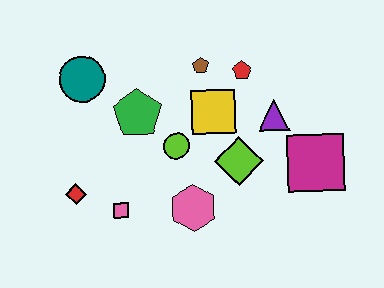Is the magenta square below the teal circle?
Yes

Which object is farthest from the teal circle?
The magenta square is farthest from the teal circle.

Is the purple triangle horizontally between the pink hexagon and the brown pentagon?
No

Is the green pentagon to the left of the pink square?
No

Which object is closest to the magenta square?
The purple triangle is closest to the magenta square.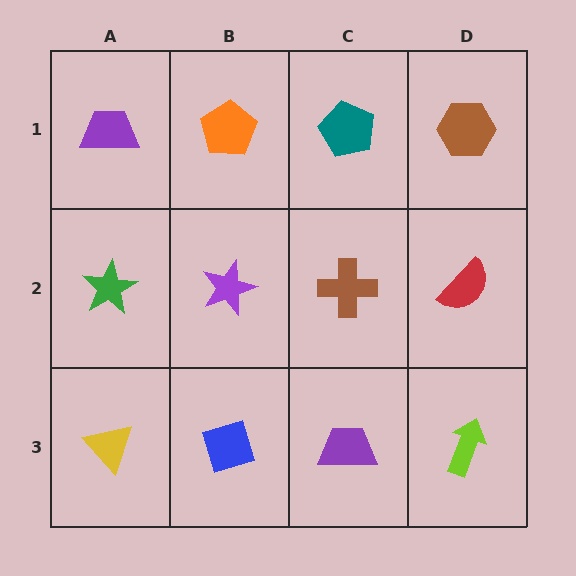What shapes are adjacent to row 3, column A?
A green star (row 2, column A), a blue diamond (row 3, column B).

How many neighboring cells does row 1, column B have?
3.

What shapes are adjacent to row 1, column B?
A purple star (row 2, column B), a purple trapezoid (row 1, column A), a teal pentagon (row 1, column C).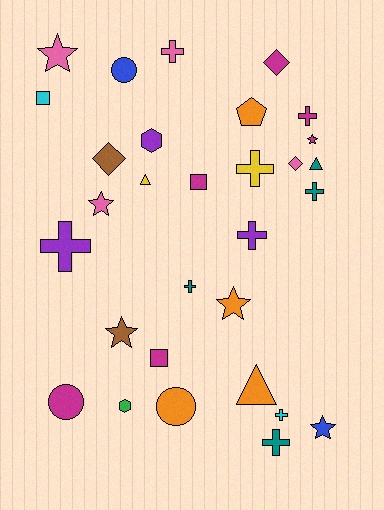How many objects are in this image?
There are 30 objects.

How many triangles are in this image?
There are 3 triangles.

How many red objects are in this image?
There are no red objects.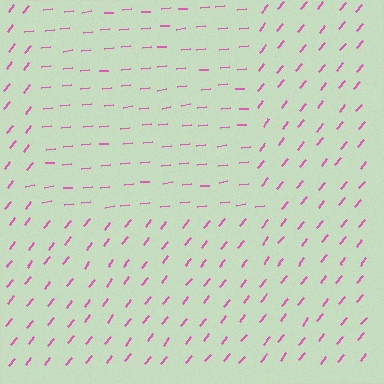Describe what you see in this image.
The image is filled with small pink line segments. A rectangle region in the image has lines oriented differently from the surrounding lines, creating a visible texture boundary.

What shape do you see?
I see a rectangle.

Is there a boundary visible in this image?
Yes, there is a texture boundary formed by a change in line orientation.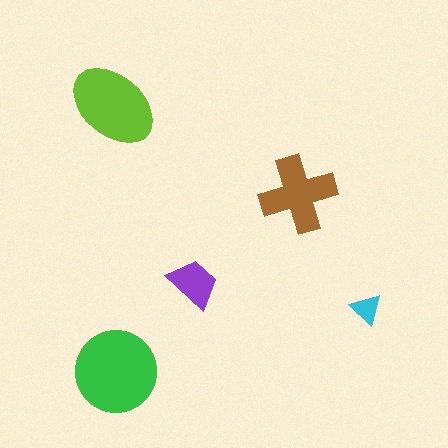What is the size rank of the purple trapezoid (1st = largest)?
4th.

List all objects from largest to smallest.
The green circle, the lime ellipse, the brown cross, the purple trapezoid, the cyan triangle.